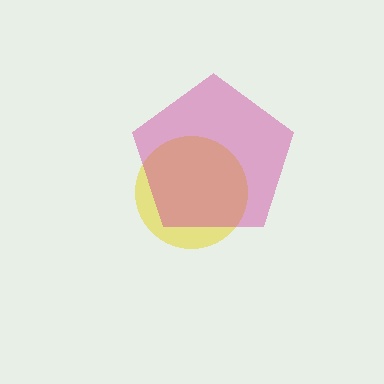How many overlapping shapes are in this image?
There are 2 overlapping shapes in the image.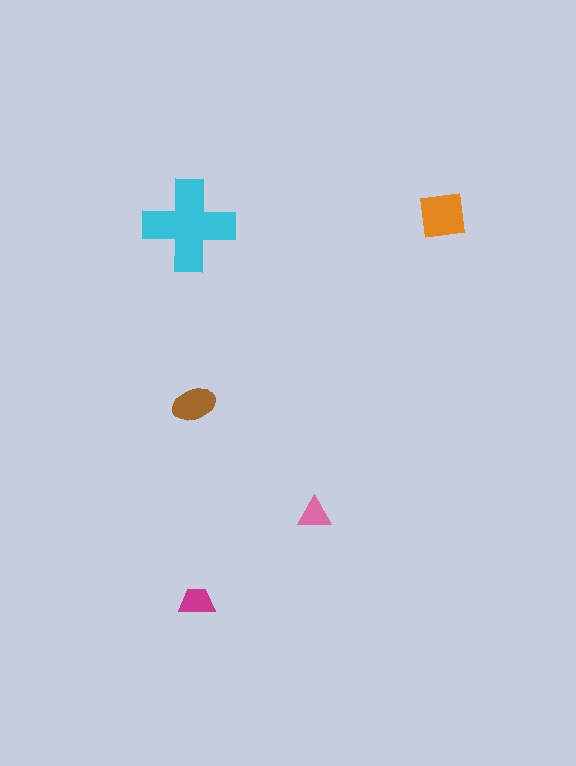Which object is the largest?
The cyan cross.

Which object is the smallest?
The pink triangle.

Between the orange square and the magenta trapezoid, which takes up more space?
The orange square.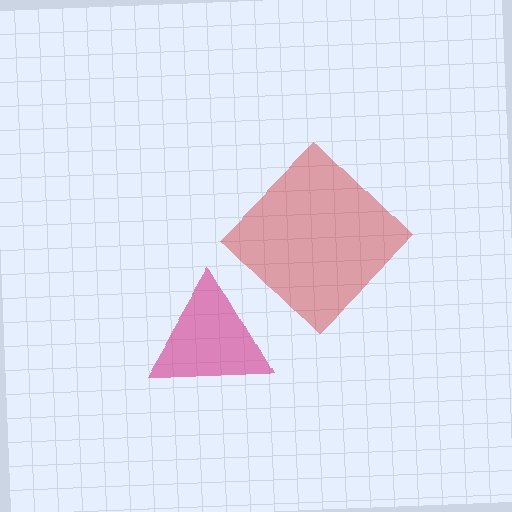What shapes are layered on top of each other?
The layered shapes are: a red diamond, a magenta triangle.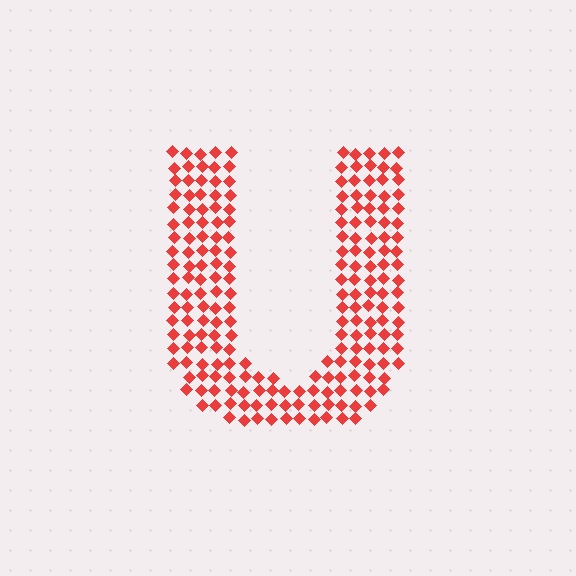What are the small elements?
The small elements are diamonds.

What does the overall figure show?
The overall figure shows the letter U.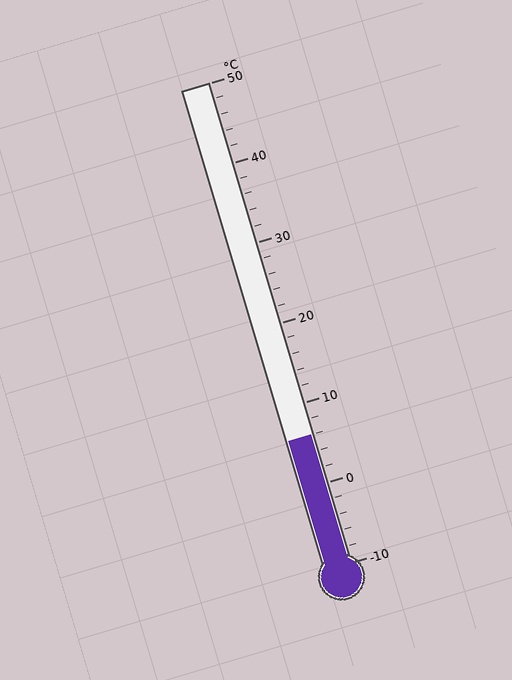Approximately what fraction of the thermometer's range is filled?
The thermometer is filled to approximately 25% of its range.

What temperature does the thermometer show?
The thermometer shows approximately 6°C.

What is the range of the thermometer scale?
The thermometer scale ranges from -10°C to 50°C.